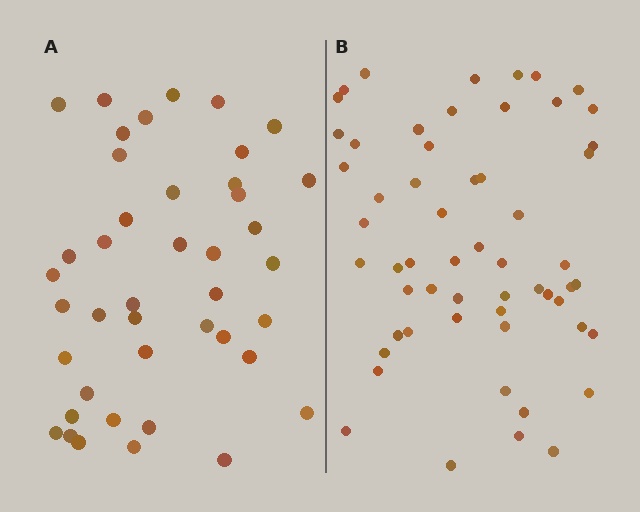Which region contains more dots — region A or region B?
Region B (the right region) has more dots.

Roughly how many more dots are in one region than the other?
Region B has approximately 15 more dots than region A.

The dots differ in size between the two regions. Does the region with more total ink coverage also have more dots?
No. Region A has more total ink coverage because its dots are larger, but region B actually contains more individual dots. Total area can be misleading — the number of items is what matters here.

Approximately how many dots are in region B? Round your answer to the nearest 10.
About 60 dots. (The exact count is 57, which rounds to 60.)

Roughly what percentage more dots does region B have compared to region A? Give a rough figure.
About 35% more.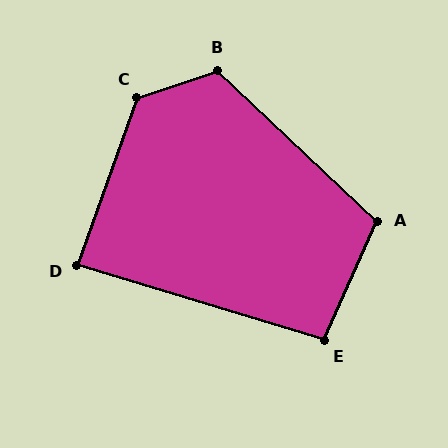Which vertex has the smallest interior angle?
D, at approximately 87 degrees.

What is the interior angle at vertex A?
Approximately 109 degrees (obtuse).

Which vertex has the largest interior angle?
C, at approximately 128 degrees.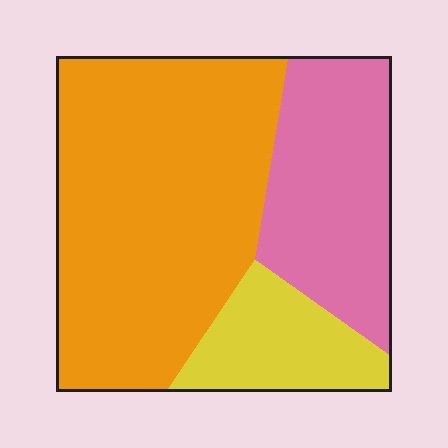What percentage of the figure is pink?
Pink takes up between a quarter and a half of the figure.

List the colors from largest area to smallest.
From largest to smallest: orange, pink, yellow.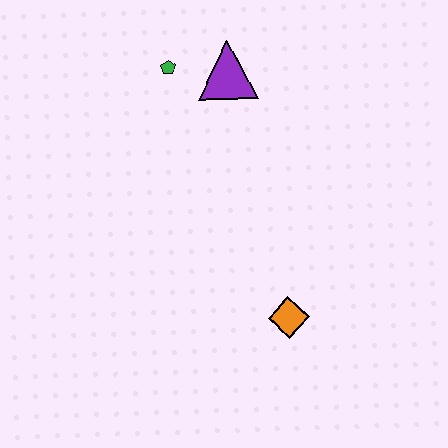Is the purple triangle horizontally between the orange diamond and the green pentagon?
Yes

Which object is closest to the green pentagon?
The purple triangle is closest to the green pentagon.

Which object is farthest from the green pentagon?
The orange diamond is farthest from the green pentagon.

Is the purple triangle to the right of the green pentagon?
Yes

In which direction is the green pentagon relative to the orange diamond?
The green pentagon is above the orange diamond.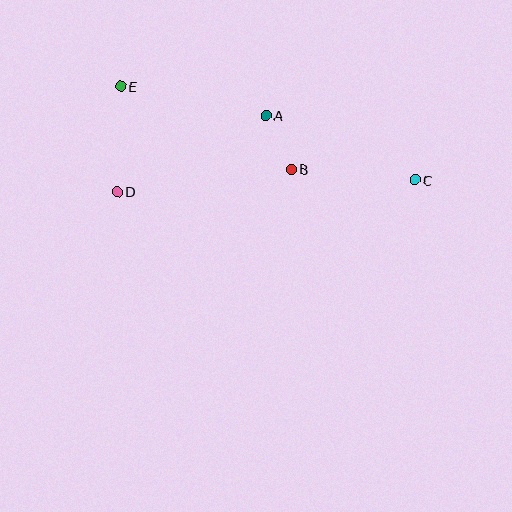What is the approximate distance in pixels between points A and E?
The distance between A and E is approximately 148 pixels.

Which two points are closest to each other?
Points A and B are closest to each other.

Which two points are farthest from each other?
Points C and E are farthest from each other.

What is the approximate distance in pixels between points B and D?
The distance between B and D is approximately 175 pixels.